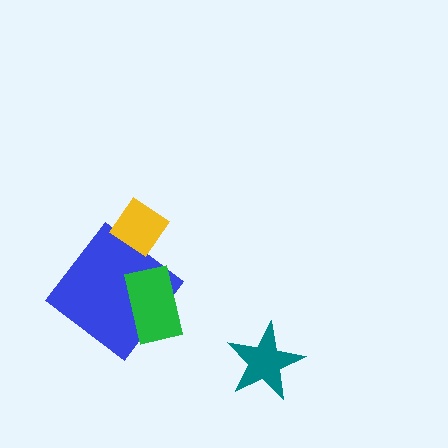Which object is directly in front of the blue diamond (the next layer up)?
The yellow diamond is directly in front of the blue diamond.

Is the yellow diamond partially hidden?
No, no other shape covers it.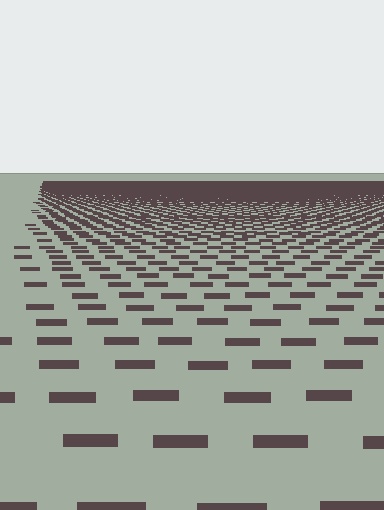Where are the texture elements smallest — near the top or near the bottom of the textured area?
Near the top.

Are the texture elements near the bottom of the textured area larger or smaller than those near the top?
Larger. Near the bottom, elements are closer to the viewer and appear at a bigger on-screen size.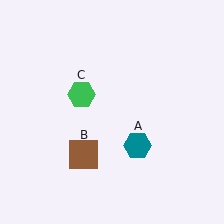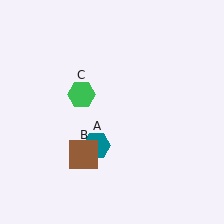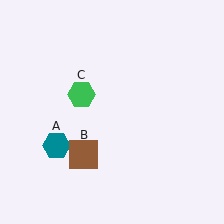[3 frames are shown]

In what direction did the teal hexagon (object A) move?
The teal hexagon (object A) moved left.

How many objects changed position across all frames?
1 object changed position: teal hexagon (object A).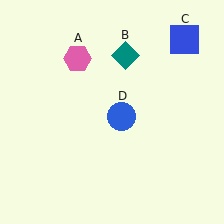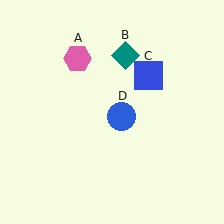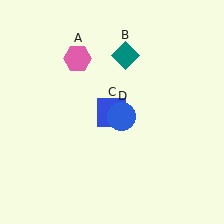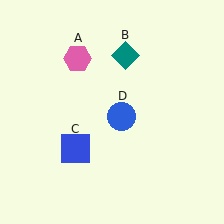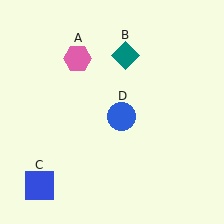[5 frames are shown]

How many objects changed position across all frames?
1 object changed position: blue square (object C).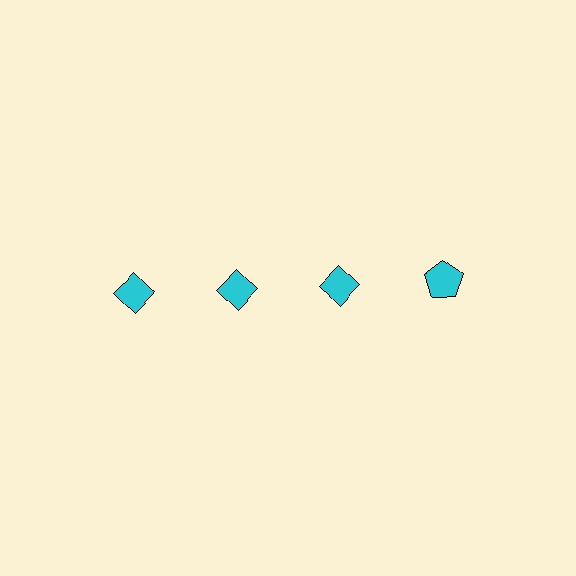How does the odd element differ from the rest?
It has a different shape: pentagon instead of diamond.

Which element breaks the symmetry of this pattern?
The cyan pentagon in the top row, second from right column breaks the symmetry. All other shapes are cyan diamonds.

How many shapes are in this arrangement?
There are 4 shapes arranged in a grid pattern.